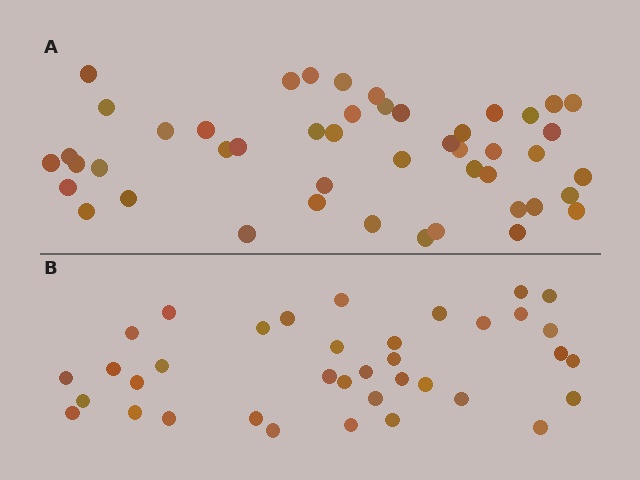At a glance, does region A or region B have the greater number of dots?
Region A (the top region) has more dots.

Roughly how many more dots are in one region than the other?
Region A has roughly 10 or so more dots than region B.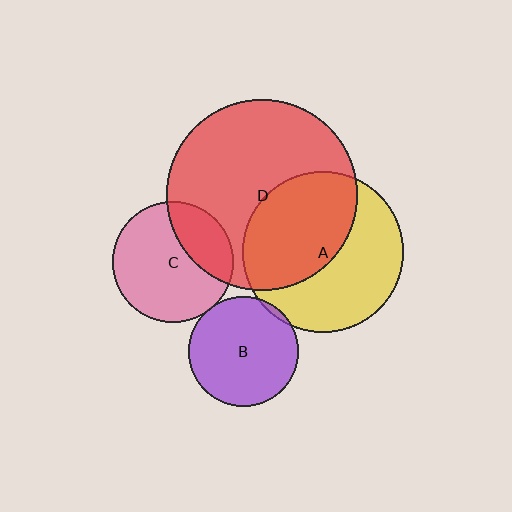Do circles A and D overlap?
Yes.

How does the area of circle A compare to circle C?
Approximately 1.8 times.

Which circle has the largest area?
Circle D (red).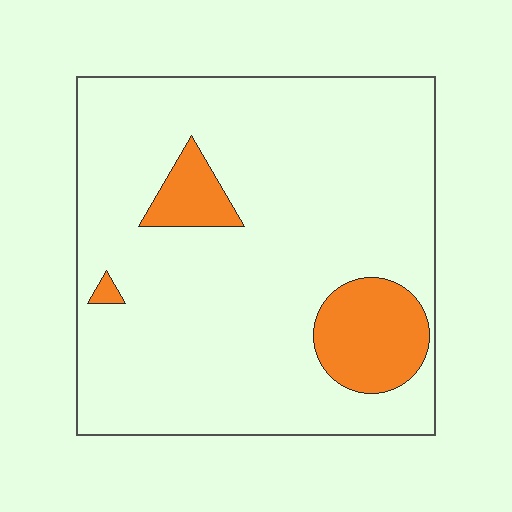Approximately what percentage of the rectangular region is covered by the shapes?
Approximately 15%.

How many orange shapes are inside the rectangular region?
3.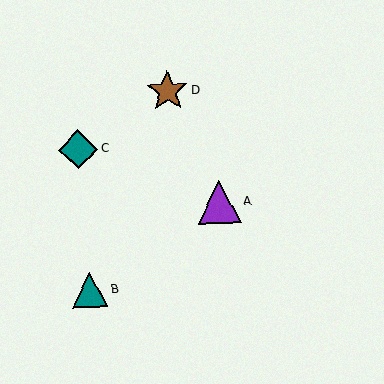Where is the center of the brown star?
The center of the brown star is at (167, 91).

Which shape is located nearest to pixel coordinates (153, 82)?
The brown star (labeled D) at (167, 91) is nearest to that location.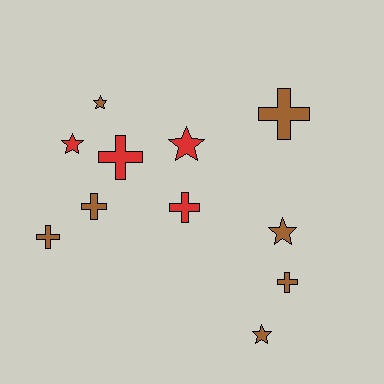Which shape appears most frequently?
Cross, with 6 objects.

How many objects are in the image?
There are 11 objects.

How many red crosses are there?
There are 2 red crosses.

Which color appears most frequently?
Brown, with 7 objects.